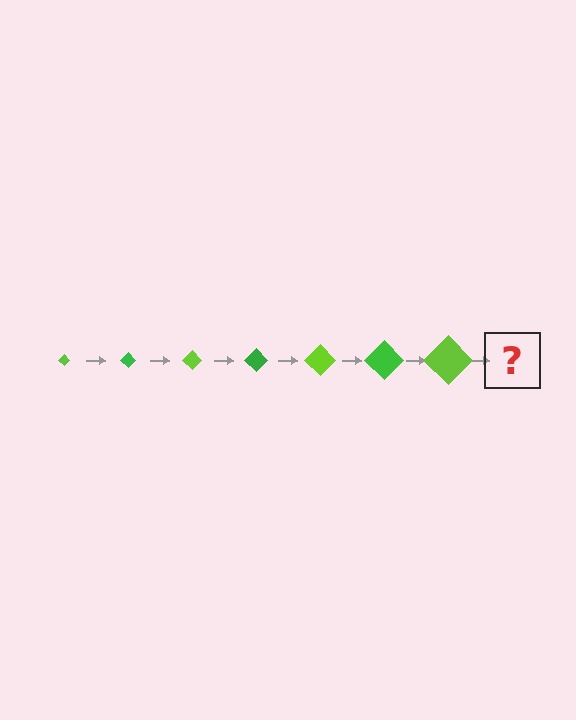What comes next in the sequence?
The next element should be a green diamond, larger than the previous one.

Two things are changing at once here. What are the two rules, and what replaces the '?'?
The two rules are that the diamond grows larger each step and the color cycles through lime and green. The '?' should be a green diamond, larger than the previous one.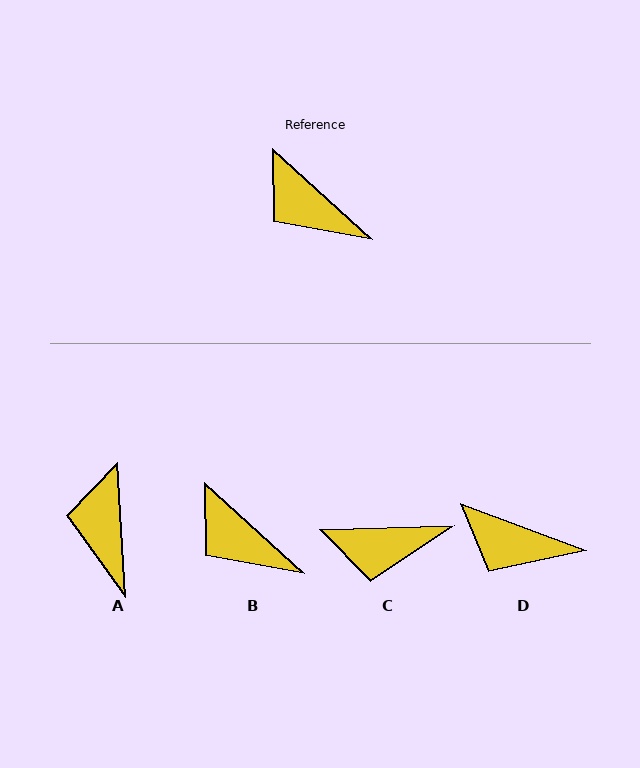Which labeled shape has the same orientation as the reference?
B.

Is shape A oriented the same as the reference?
No, it is off by about 45 degrees.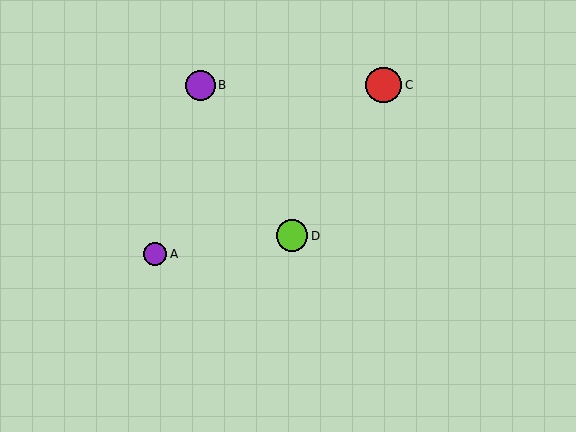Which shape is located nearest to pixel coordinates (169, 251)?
The purple circle (labeled A) at (155, 254) is nearest to that location.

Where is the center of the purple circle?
The center of the purple circle is at (200, 85).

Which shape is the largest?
The red circle (labeled C) is the largest.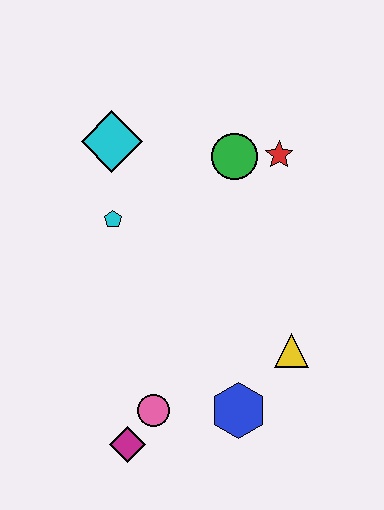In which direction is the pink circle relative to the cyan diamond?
The pink circle is below the cyan diamond.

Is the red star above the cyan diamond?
No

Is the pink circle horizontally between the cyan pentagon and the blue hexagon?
Yes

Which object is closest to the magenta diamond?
The pink circle is closest to the magenta diamond.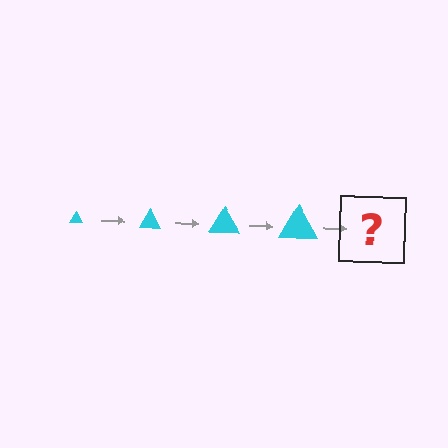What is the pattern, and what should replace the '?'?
The pattern is that the triangle gets progressively larger each step. The '?' should be a cyan triangle, larger than the previous one.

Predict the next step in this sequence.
The next step is a cyan triangle, larger than the previous one.